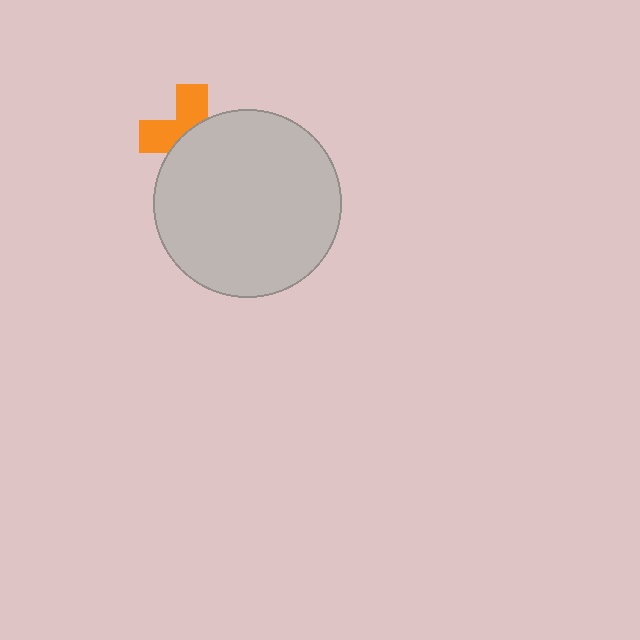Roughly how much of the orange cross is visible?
A small part of it is visible (roughly 45%).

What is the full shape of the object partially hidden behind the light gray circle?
The partially hidden object is an orange cross.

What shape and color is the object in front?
The object in front is a light gray circle.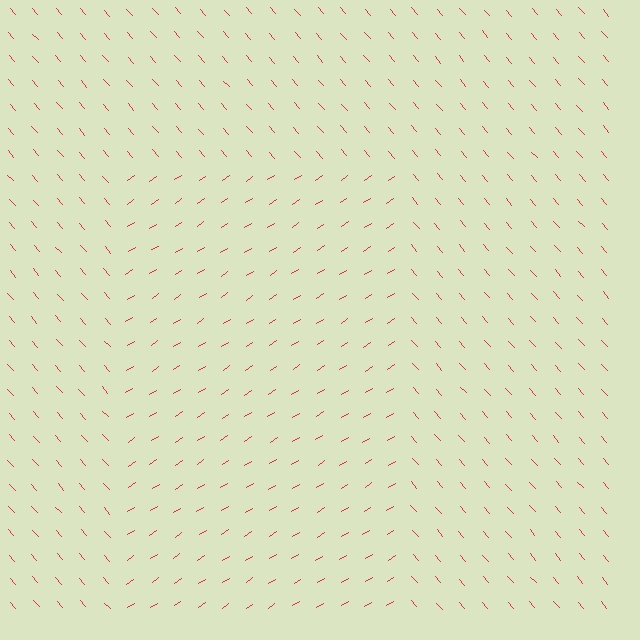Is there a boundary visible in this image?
Yes, there is a texture boundary formed by a change in line orientation.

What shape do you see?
I see a rectangle.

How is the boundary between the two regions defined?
The boundary is defined purely by a change in line orientation (approximately 82 degrees difference). All lines are the same color and thickness.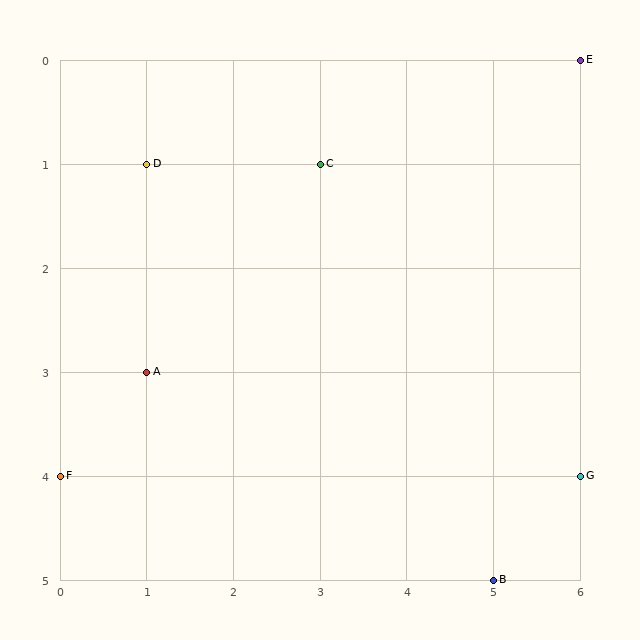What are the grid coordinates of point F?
Point F is at grid coordinates (0, 4).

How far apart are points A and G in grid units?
Points A and G are 5 columns and 1 row apart (about 5.1 grid units diagonally).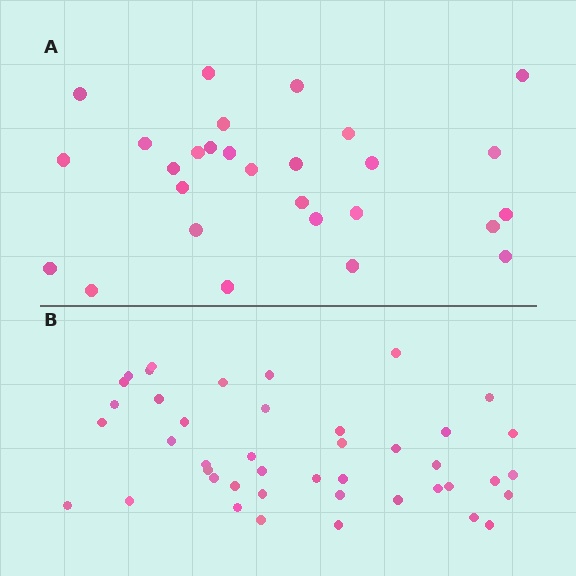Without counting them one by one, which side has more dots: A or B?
Region B (the bottom region) has more dots.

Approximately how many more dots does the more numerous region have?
Region B has approximately 15 more dots than region A.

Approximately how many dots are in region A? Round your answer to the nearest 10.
About 30 dots. (The exact count is 28, which rounds to 30.)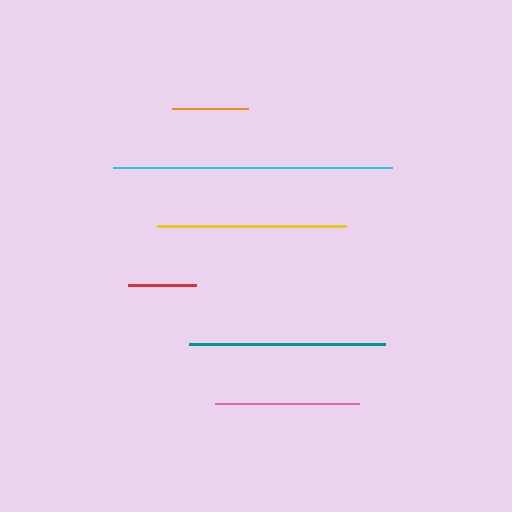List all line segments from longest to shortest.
From longest to shortest: cyan, teal, yellow, pink, orange, red.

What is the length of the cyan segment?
The cyan segment is approximately 279 pixels long.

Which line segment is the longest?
The cyan line is the longest at approximately 279 pixels.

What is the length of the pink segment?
The pink segment is approximately 145 pixels long.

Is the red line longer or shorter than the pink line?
The pink line is longer than the red line.